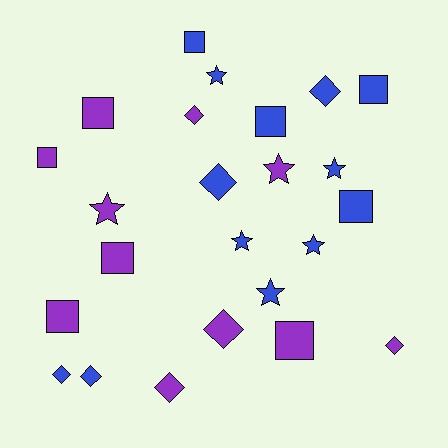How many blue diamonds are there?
There are 4 blue diamonds.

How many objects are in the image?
There are 24 objects.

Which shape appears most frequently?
Square, with 9 objects.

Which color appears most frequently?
Blue, with 13 objects.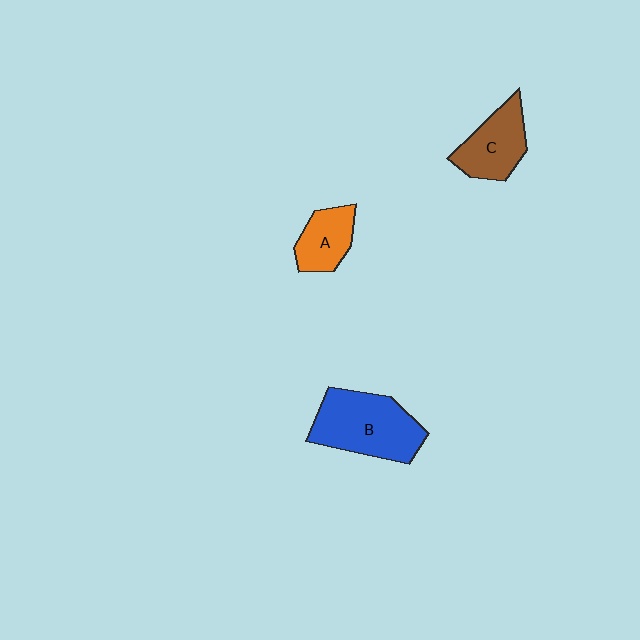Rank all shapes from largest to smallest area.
From largest to smallest: B (blue), C (brown), A (orange).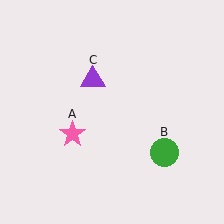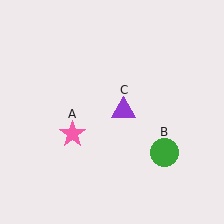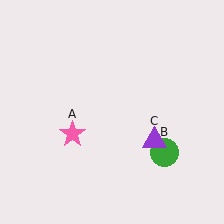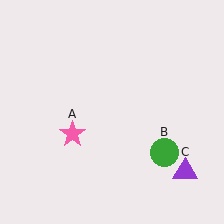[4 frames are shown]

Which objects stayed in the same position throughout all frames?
Pink star (object A) and green circle (object B) remained stationary.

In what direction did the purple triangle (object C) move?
The purple triangle (object C) moved down and to the right.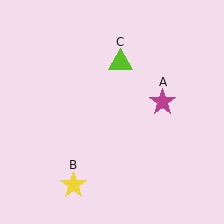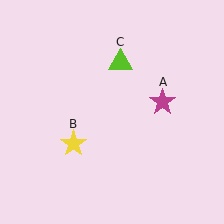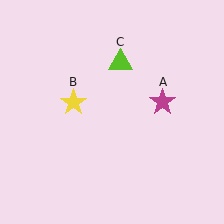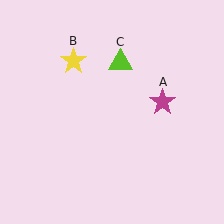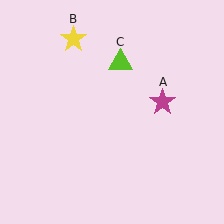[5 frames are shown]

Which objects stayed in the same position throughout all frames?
Magenta star (object A) and lime triangle (object C) remained stationary.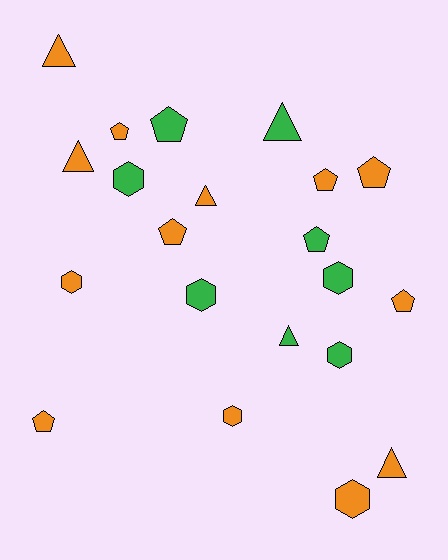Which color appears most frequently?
Orange, with 13 objects.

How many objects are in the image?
There are 21 objects.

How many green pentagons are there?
There are 2 green pentagons.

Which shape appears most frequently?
Pentagon, with 8 objects.